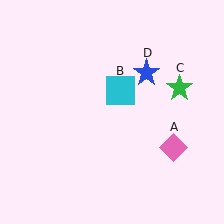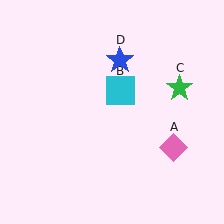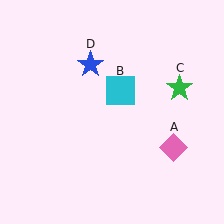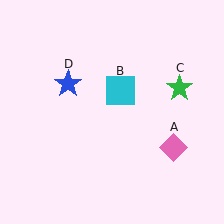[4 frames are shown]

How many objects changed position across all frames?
1 object changed position: blue star (object D).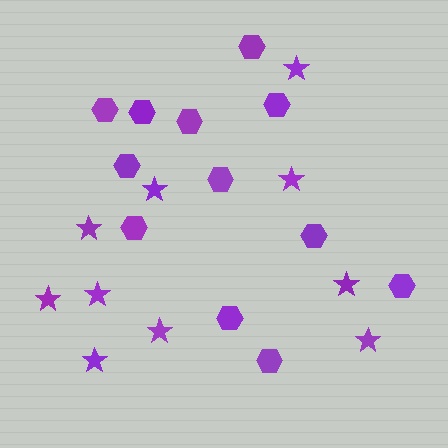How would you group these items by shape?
There are 2 groups: one group of stars (10) and one group of hexagons (12).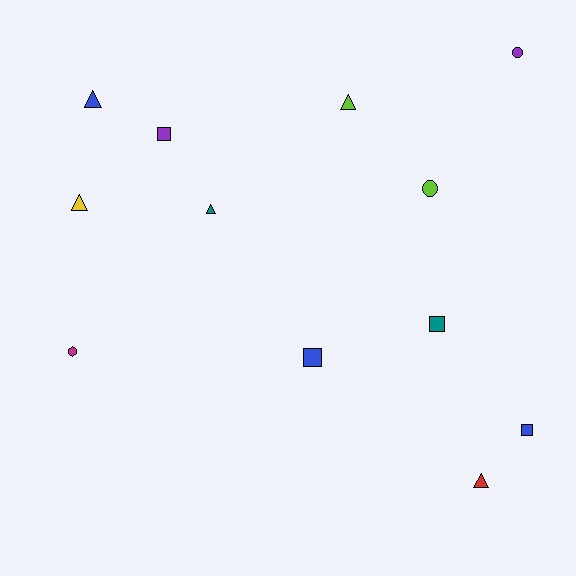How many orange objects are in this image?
There are no orange objects.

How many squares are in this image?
There are 4 squares.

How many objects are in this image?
There are 12 objects.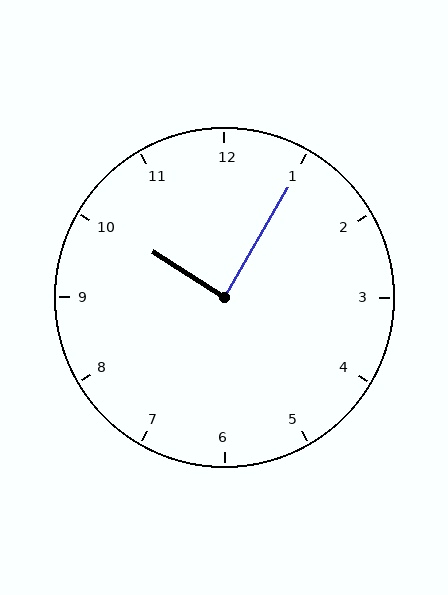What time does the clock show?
10:05.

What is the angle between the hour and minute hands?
Approximately 88 degrees.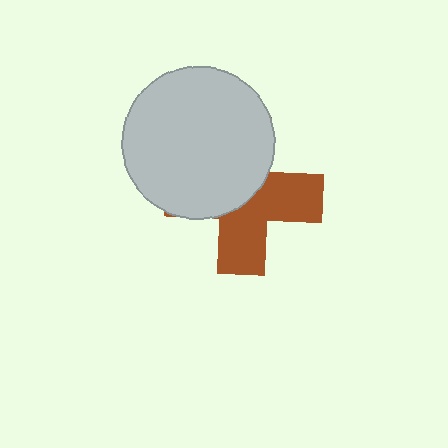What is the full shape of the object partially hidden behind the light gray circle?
The partially hidden object is a brown cross.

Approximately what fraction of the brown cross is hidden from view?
Roughly 52% of the brown cross is hidden behind the light gray circle.